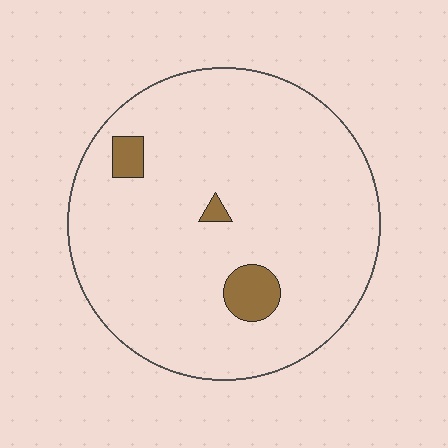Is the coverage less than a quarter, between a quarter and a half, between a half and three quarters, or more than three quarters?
Less than a quarter.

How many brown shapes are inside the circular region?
3.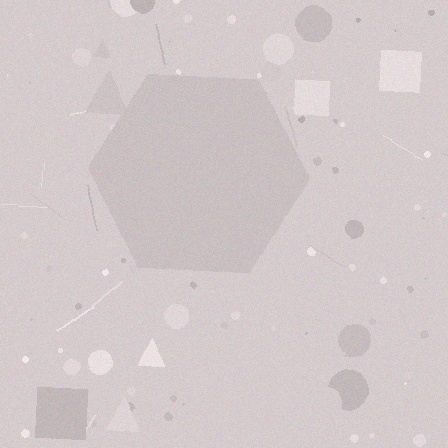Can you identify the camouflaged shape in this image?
The camouflaged shape is a hexagon.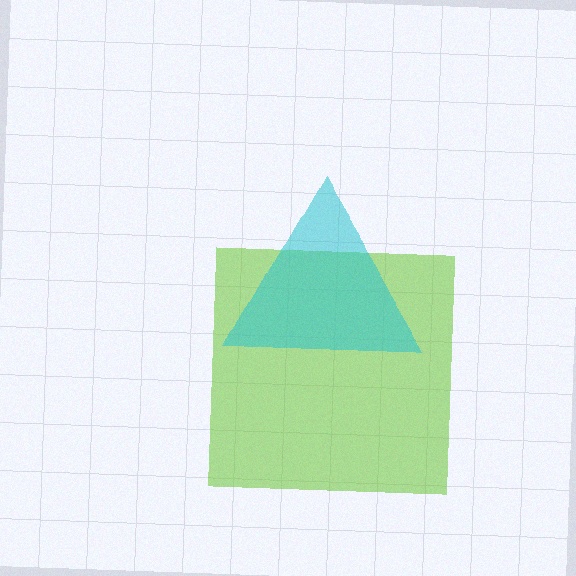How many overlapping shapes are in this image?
There are 2 overlapping shapes in the image.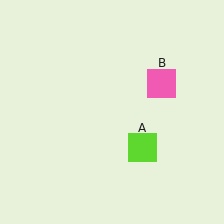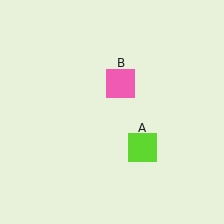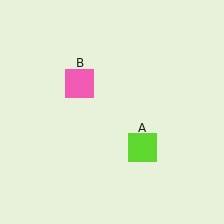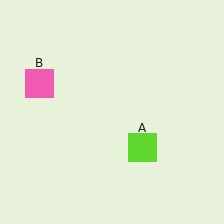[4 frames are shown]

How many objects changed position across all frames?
1 object changed position: pink square (object B).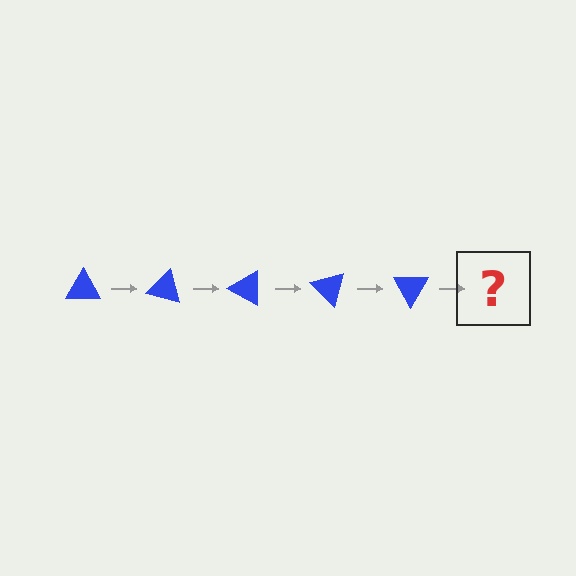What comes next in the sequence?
The next element should be a blue triangle rotated 75 degrees.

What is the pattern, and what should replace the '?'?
The pattern is that the triangle rotates 15 degrees each step. The '?' should be a blue triangle rotated 75 degrees.